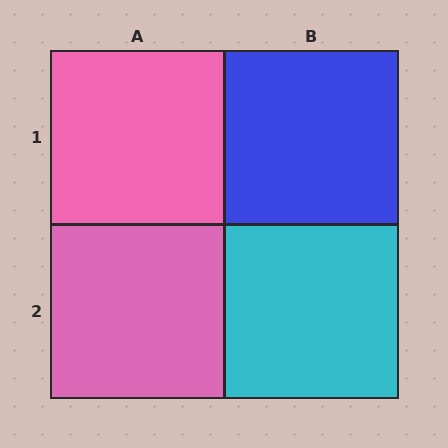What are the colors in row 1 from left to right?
Pink, blue.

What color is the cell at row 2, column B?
Cyan.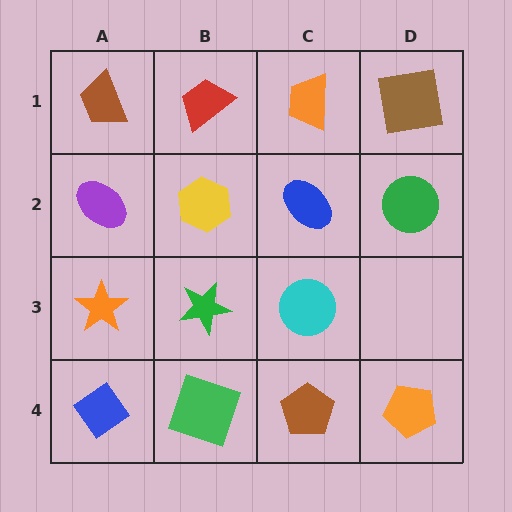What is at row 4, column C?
A brown pentagon.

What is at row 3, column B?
A green star.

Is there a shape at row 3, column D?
No, that cell is empty.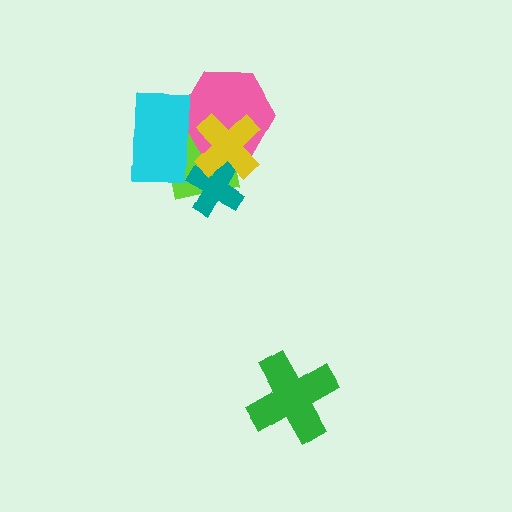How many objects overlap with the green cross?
0 objects overlap with the green cross.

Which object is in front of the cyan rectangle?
The yellow cross is in front of the cyan rectangle.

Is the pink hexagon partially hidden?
Yes, it is partially covered by another shape.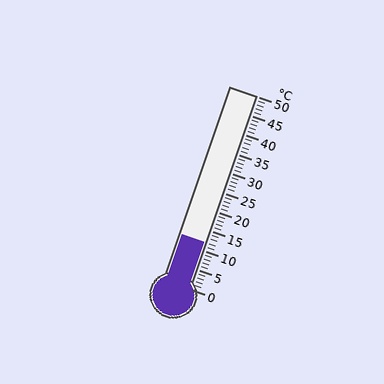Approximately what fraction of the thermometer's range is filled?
The thermometer is filled to approximately 25% of its range.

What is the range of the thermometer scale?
The thermometer scale ranges from 0°C to 50°C.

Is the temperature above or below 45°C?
The temperature is below 45°C.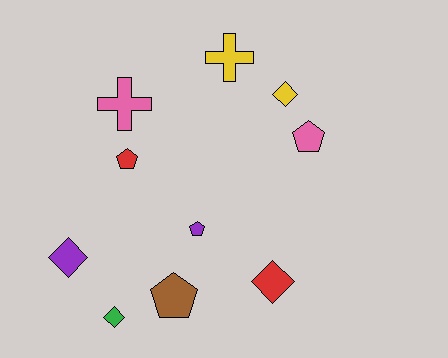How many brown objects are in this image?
There is 1 brown object.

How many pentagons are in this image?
There are 4 pentagons.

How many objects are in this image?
There are 10 objects.